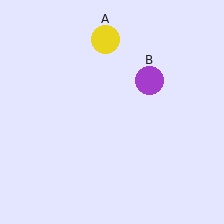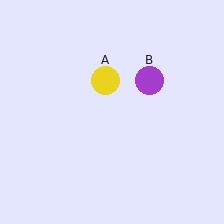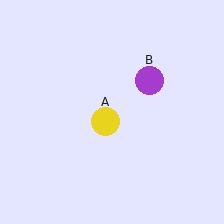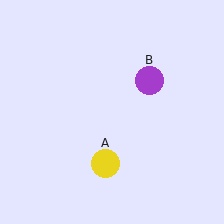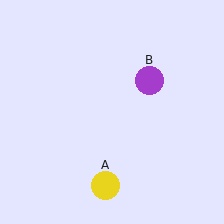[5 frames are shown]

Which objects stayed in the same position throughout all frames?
Purple circle (object B) remained stationary.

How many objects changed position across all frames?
1 object changed position: yellow circle (object A).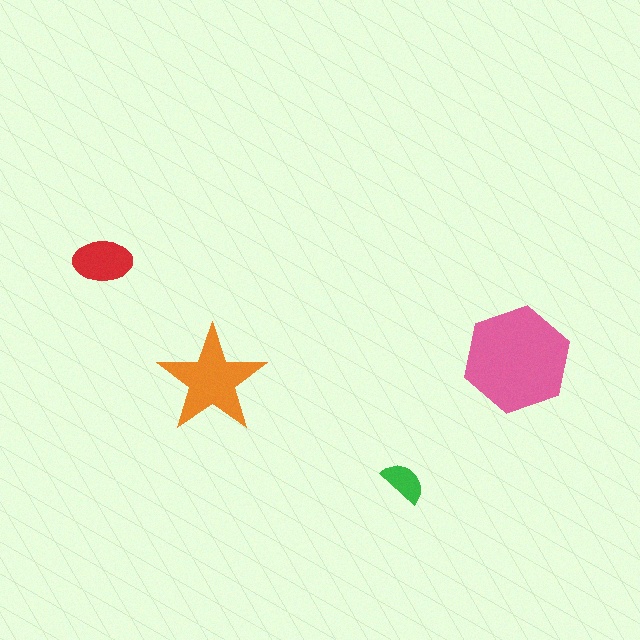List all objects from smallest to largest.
The green semicircle, the red ellipse, the orange star, the pink hexagon.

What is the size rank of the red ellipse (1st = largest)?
3rd.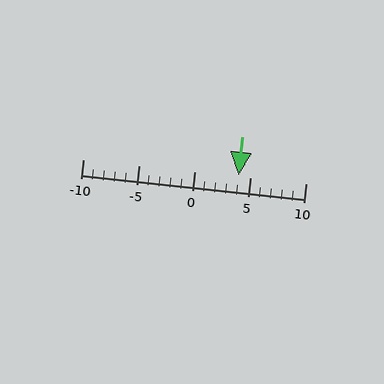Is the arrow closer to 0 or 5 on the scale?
The arrow is closer to 5.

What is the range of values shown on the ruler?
The ruler shows values from -10 to 10.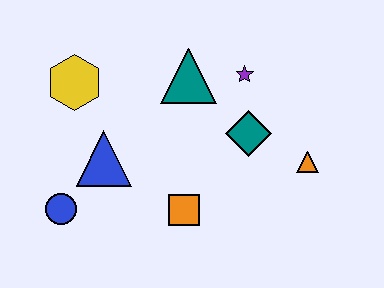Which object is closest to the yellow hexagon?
The blue triangle is closest to the yellow hexagon.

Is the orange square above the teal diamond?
No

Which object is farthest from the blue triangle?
The orange triangle is farthest from the blue triangle.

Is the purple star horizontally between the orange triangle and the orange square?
Yes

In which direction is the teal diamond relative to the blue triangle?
The teal diamond is to the right of the blue triangle.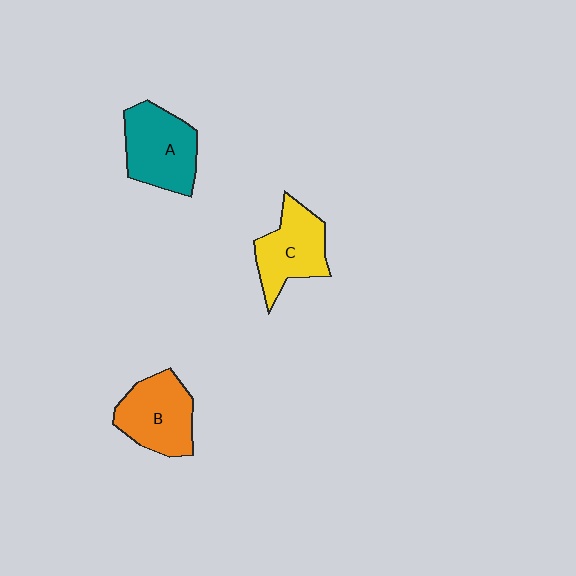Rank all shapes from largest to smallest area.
From largest to smallest: A (teal), B (orange), C (yellow).